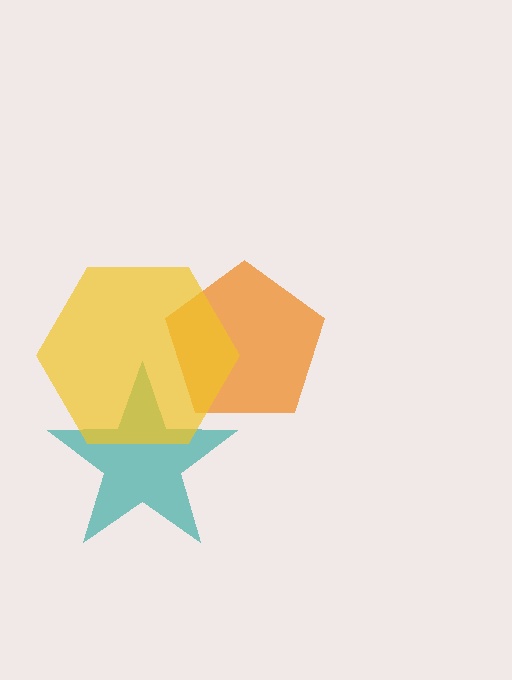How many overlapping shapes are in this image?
There are 3 overlapping shapes in the image.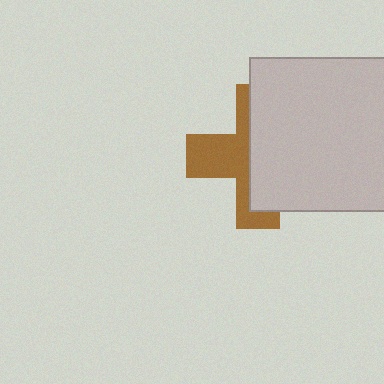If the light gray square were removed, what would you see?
You would see the complete brown cross.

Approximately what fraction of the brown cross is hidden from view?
Roughly 56% of the brown cross is hidden behind the light gray square.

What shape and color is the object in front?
The object in front is a light gray square.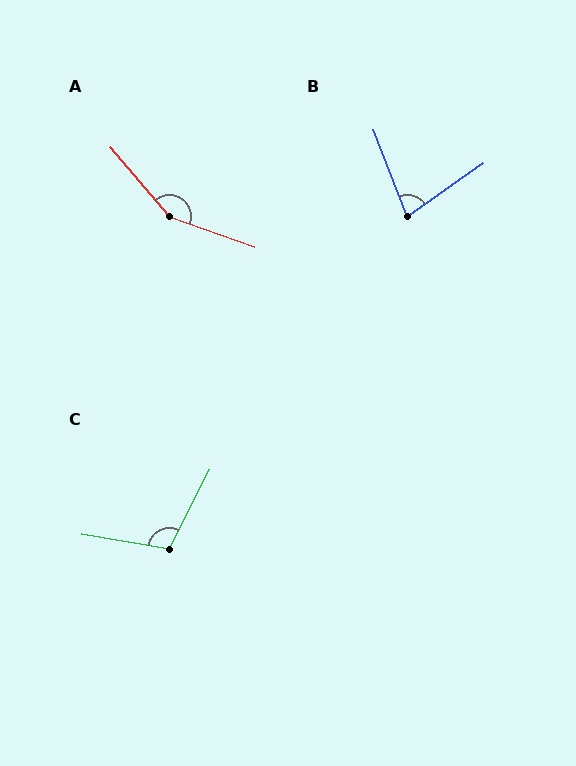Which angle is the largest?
A, at approximately 150 degrees.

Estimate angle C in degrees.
Approximately 107 degrees.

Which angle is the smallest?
B, at approximately 76 degrees.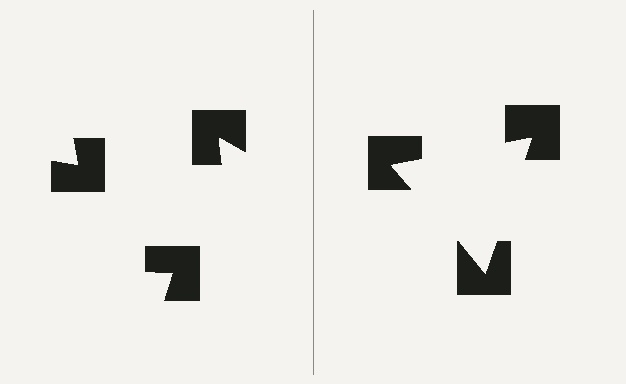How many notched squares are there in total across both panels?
6 — 3 on each side.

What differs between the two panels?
The notched squares are positioned identically on both sides; only the wedge orientations differ. On the right they align to a triangle; on the left they are misaligned.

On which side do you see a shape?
An illusory triangle appears on the right side. On the left side the wedge cuts are rotated, so no coherent shape forms.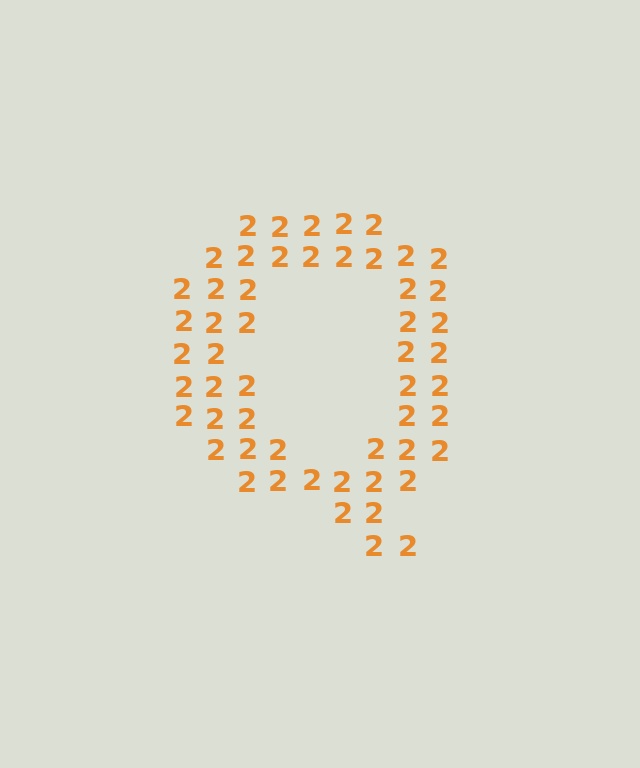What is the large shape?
The large shape is the letter Q.